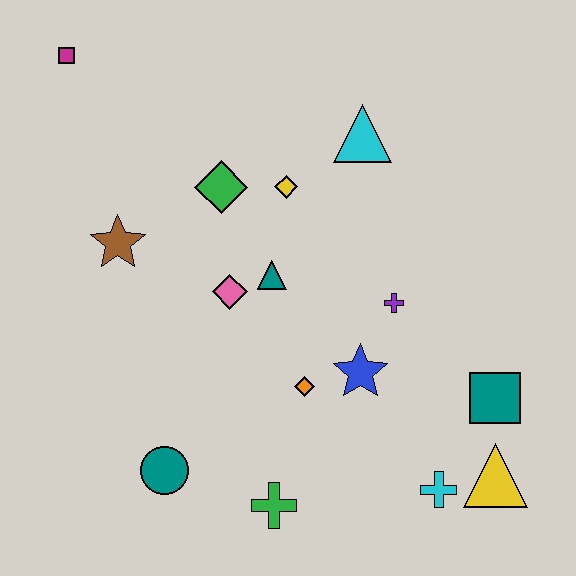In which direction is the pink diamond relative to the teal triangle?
The pink diamond is to the left of the teal triangle.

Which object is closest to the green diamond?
The yellow diamond is closest to the green diamond.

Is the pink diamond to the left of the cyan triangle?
Yes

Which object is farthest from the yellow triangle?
The magenta square is farthest from the yellow triangle.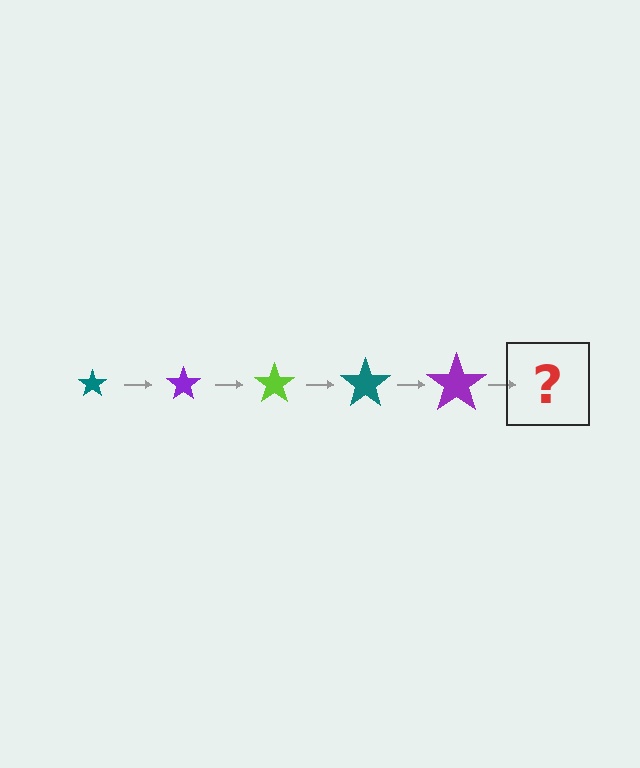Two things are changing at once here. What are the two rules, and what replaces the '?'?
The two rules are that the star grows larger each step and the color cycles through teal, purple, and lime. The '?' should be a lime star, larger than the previous one.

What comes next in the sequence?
The next element should be a lime star, larger than the previous one.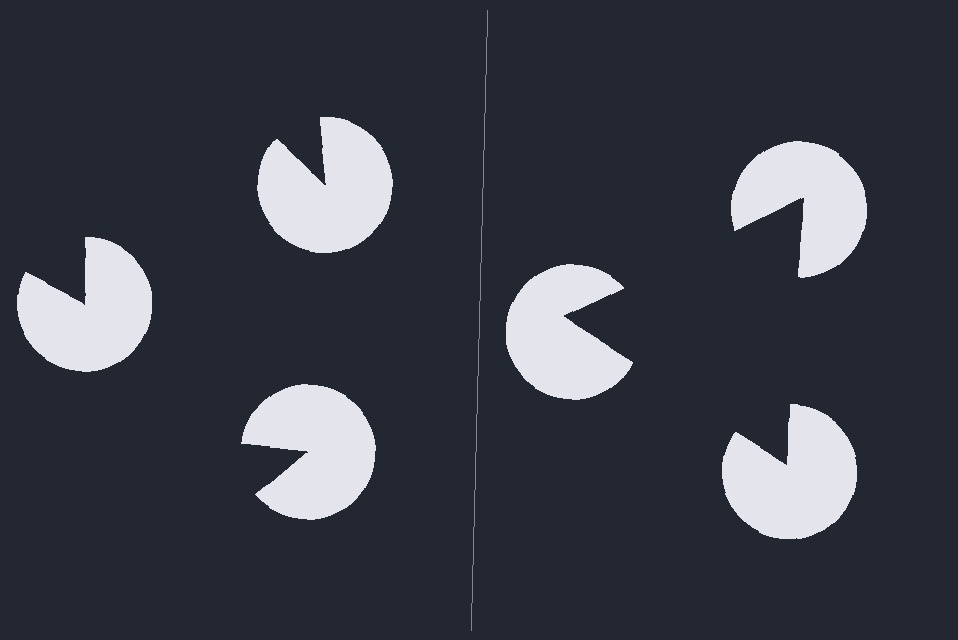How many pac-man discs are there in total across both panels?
6 — 3 on each side.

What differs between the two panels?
The pac-man discs are positioned identically on both sides; only the wedge orientations differ. On the right they align to a triangle; on the left they are misaligned.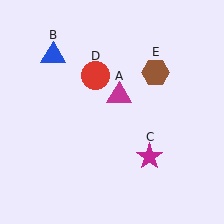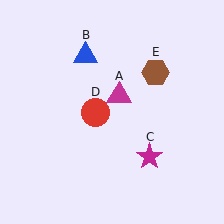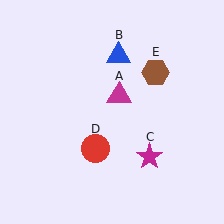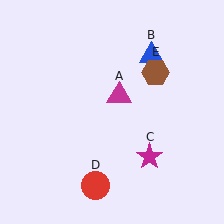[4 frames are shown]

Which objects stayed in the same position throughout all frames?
Magenta triangle (object A) and magenta star (object C) and brown hexagon (object E) remained stationary.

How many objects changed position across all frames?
2 objects changed position: blue triangle (object B), red circle (object D).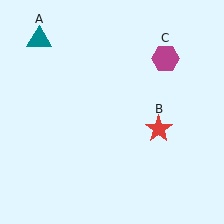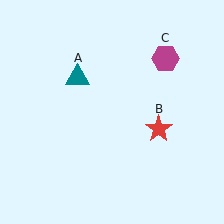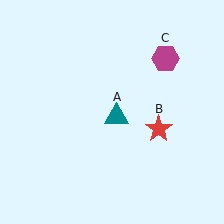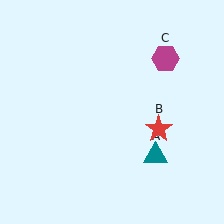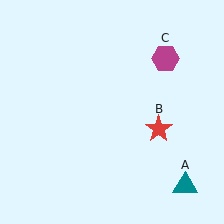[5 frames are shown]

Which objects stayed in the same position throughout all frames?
Red star (object B) and magenta hexagon (object C) remained stationary.